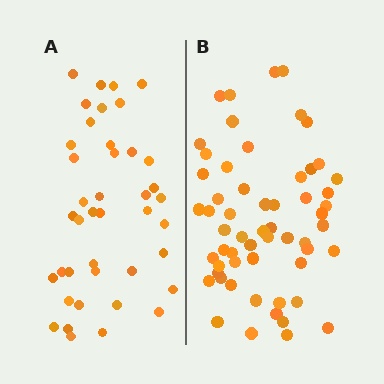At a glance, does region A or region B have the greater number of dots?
Region B (the right region) has more dots.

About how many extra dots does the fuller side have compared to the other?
Region B has approximately 15 more dots than region A.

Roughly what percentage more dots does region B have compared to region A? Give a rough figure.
About 40% more.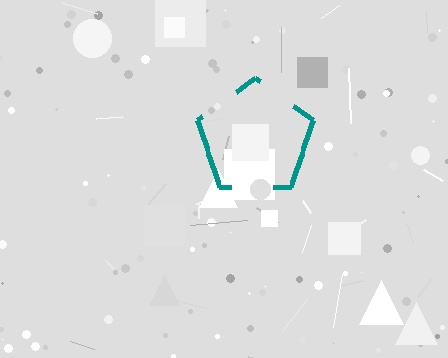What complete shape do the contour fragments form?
The contour fragments form a pentagon.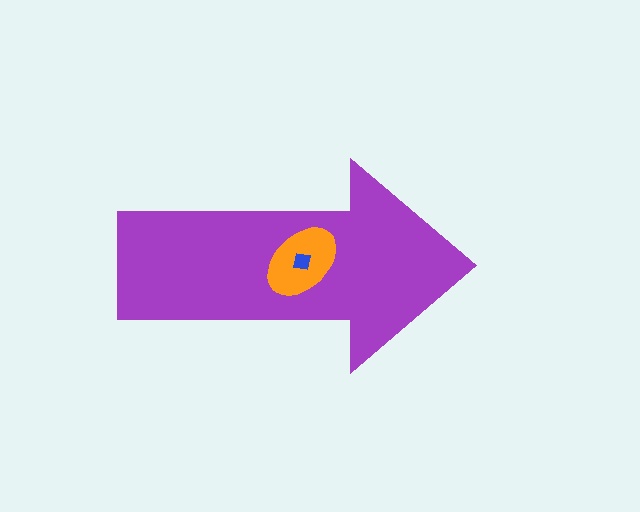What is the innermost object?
The blue square.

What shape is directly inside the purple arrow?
The orange ellipse.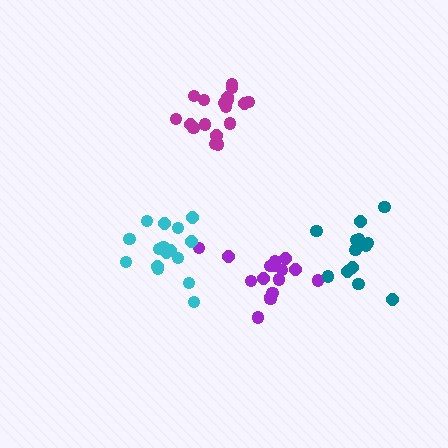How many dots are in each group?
Group 1: 16 dots, Group 2: 18 dots, Group 3: 16 dots, Group 4: 13 dots (63 total).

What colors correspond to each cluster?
The clusters are colored: purple, magenta, cyan, teal.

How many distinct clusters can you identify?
There are 4 distinct clusters.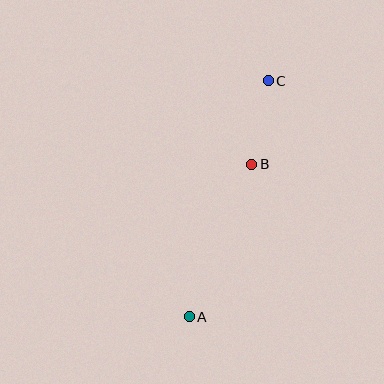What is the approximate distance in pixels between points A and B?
The distance between A and B is approximately 165 pixels.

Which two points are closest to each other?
Points B and C are closest to each other.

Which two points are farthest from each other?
Points A and C are farthest from each other.